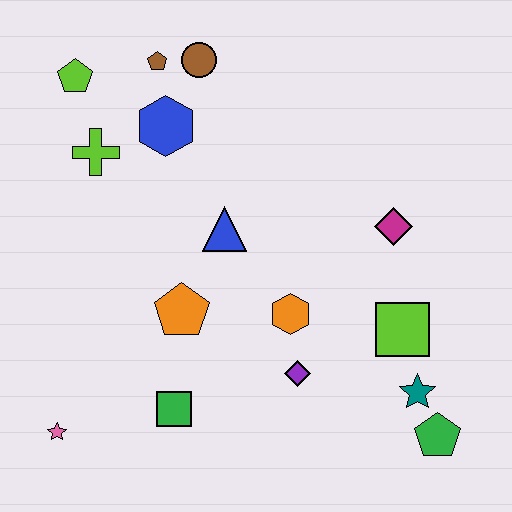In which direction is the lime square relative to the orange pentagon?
The lime square is to the right of the orange pentagon.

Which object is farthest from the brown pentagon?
The green pentagon is farthest from the brown pentagon.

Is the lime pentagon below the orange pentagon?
No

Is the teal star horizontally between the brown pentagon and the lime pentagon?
No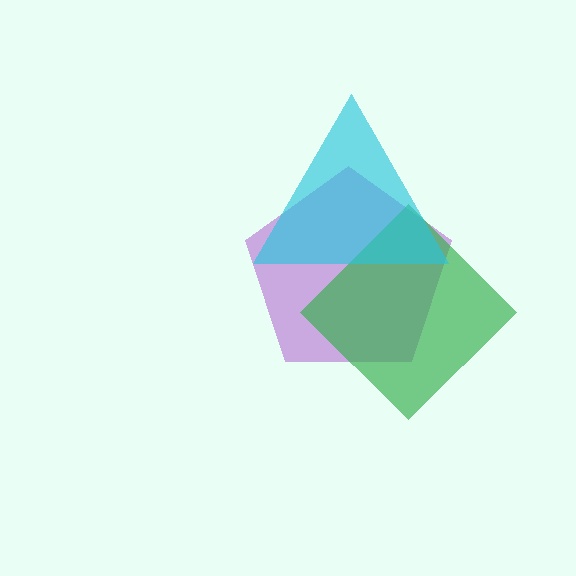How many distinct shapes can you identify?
There are 3 distinct shapes: a purple pentagon, a green diamond, a cyan triangle.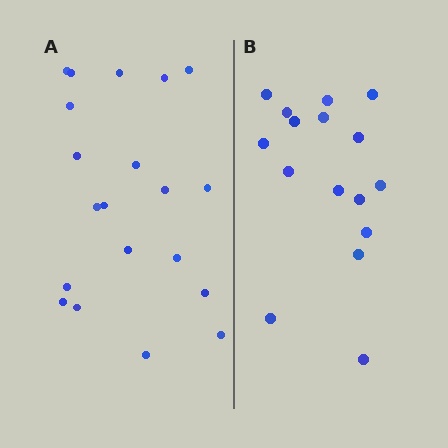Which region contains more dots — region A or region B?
Region A (the left region) has more dots.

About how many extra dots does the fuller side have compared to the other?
Region A has about 4 more dots than region B.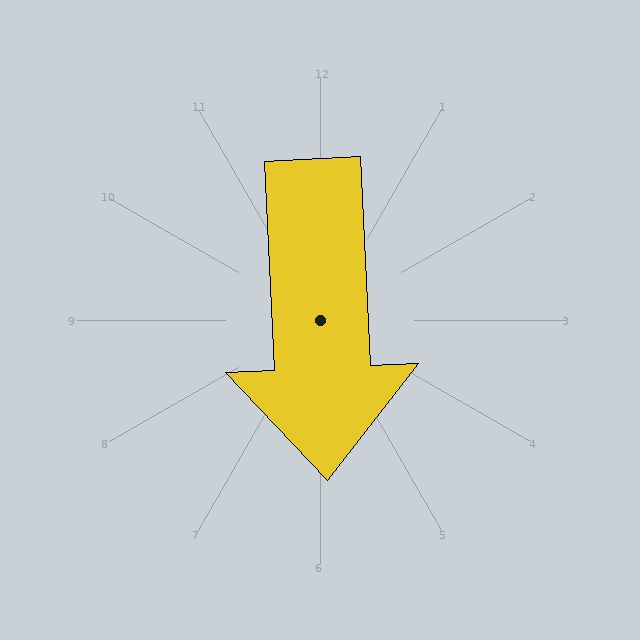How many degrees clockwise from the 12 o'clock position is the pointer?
Approximately 177 degrees.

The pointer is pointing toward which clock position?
Roughly 6 o'clock.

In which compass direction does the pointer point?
South.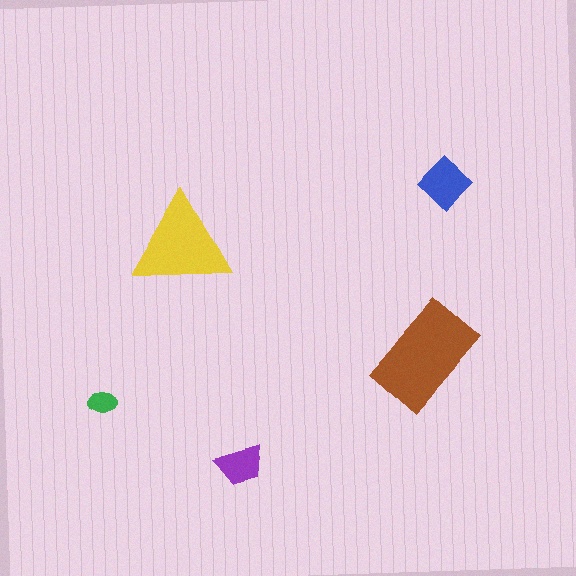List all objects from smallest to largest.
The green ellipse, the purple trapezoid, the blue diamond, the yellow triangle, the brown rectangle.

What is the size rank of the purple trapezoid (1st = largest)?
4th.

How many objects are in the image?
There are 5 objects in the image.